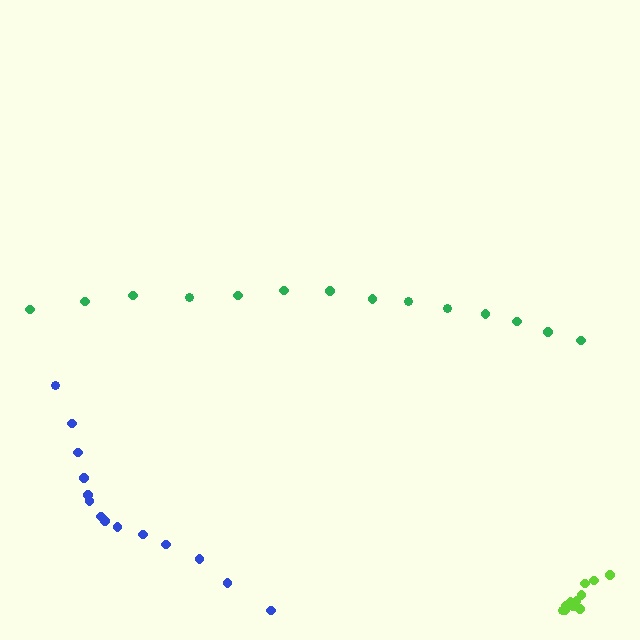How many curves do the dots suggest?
There are 3 distinct paths.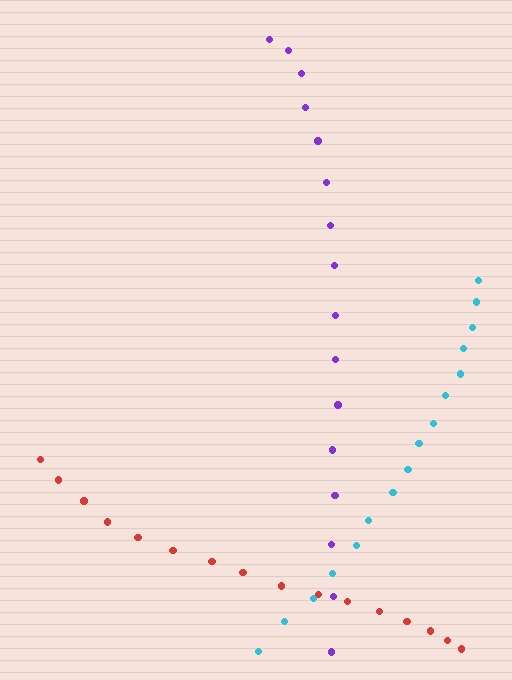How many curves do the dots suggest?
There are 3 distinct paths.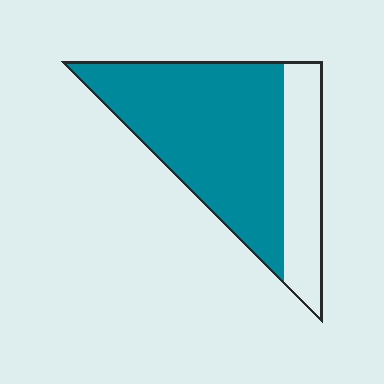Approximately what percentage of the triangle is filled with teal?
Approximately 70%.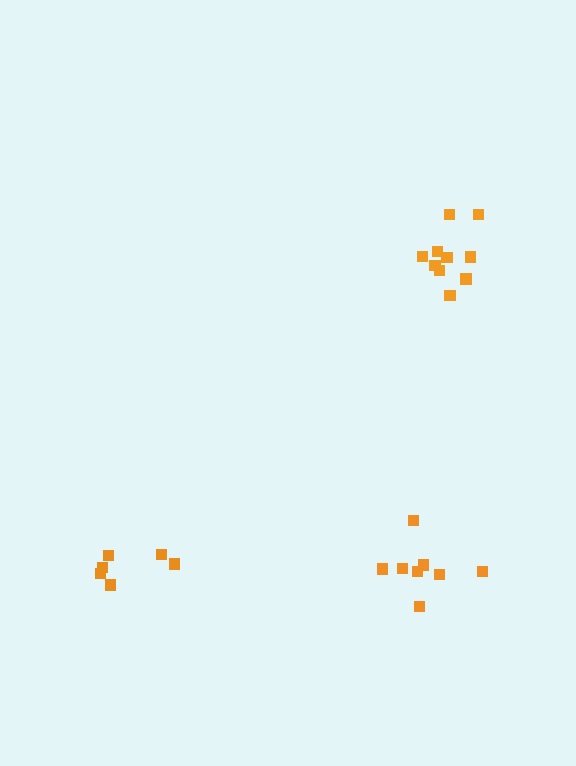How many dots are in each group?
Group 1: 10 dots, Group 2: 8 dots, Group 3: 6 dots (24 total).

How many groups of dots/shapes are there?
There are 3 groups.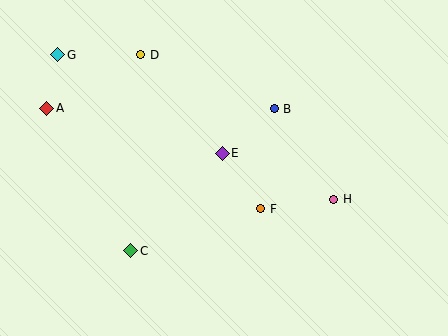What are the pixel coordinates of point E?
Point E is at (222, 153).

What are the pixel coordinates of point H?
Point H is at (334, 199).